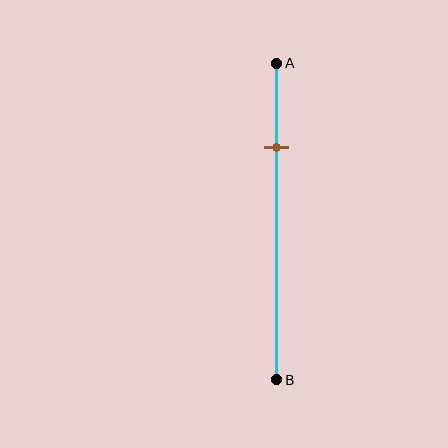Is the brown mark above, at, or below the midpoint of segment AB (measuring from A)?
The brown mark is above the midpoint of segment AB.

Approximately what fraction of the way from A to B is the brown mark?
The brown mark is approximately 25% of the way from A to B.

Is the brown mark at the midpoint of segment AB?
No, the mark is at about 25% from A, not at the 50% midpoint.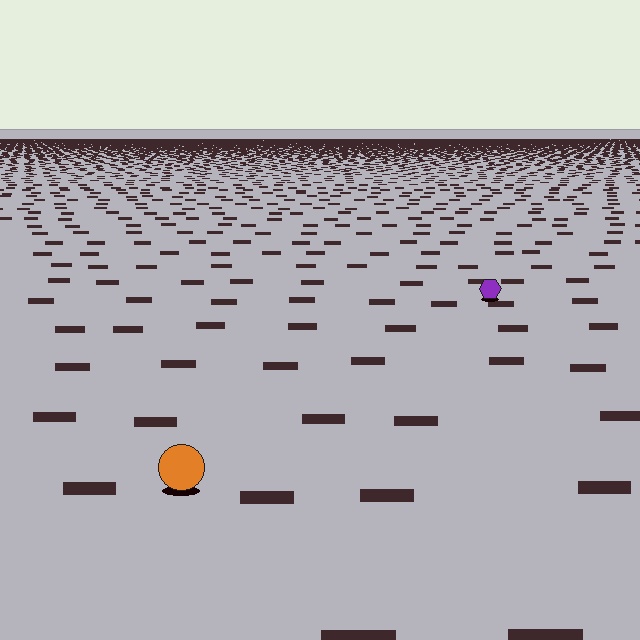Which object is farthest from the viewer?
The purple hexagon is farthest from the viewer. It appears smaller and the ground texture around it is denser.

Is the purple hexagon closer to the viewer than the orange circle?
No. The orange circle is closer — you can tell from the texture gradient: the ground texture is coarser near it.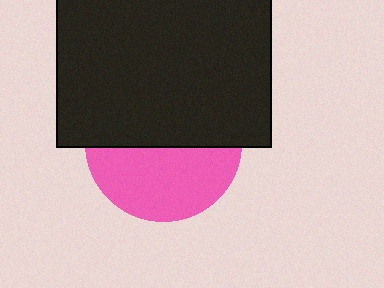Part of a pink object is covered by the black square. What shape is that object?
It is a circle.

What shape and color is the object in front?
The object in front is a black square.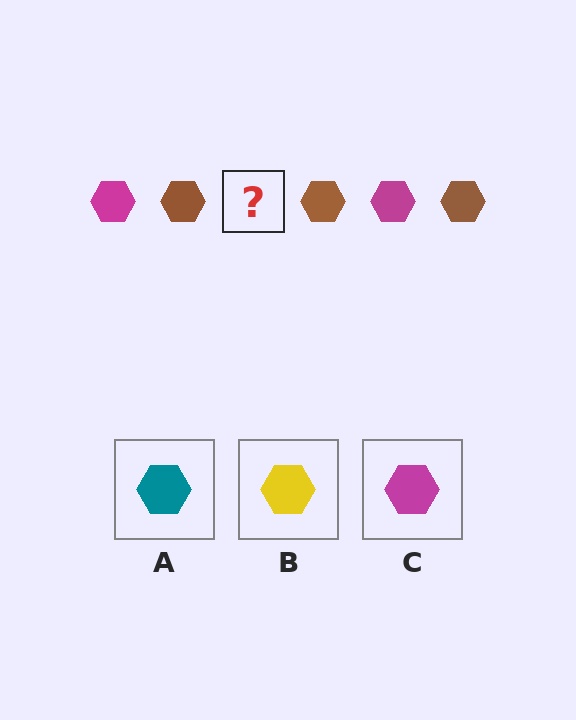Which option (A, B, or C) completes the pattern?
C.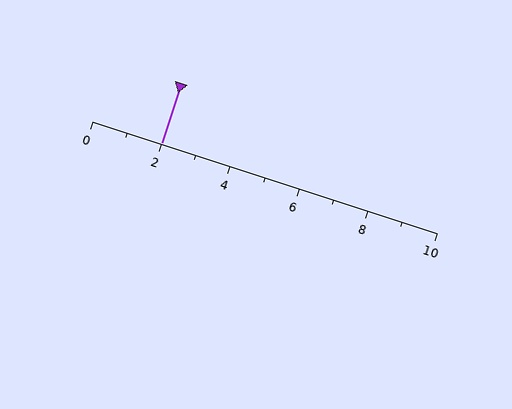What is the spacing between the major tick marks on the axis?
The major ticks are spaced 2 apart.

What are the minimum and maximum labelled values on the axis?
The axis runs from 0 to 10.